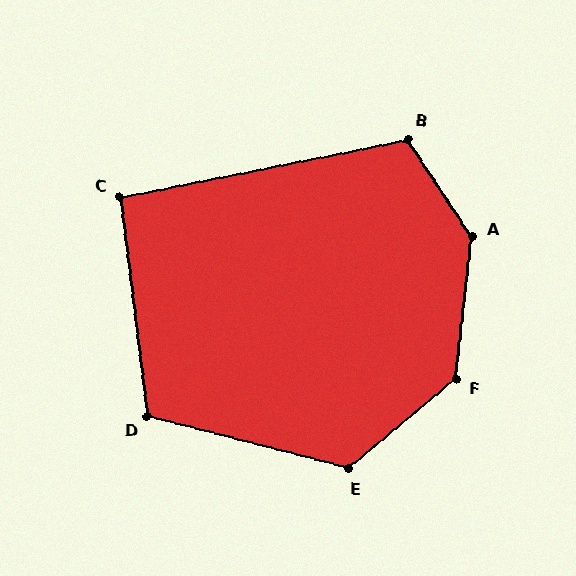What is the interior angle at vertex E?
Approximately 125 degrees (obtuse).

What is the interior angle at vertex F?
Approximately 136 degrees (obtuse).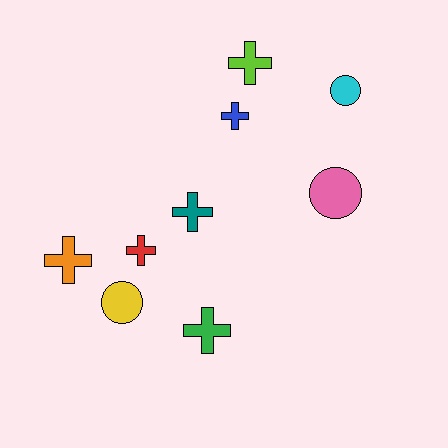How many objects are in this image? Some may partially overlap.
There are 9 objects.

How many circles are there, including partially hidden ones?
There are 3 circles.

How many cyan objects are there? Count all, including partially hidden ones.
There is 1 cyan object.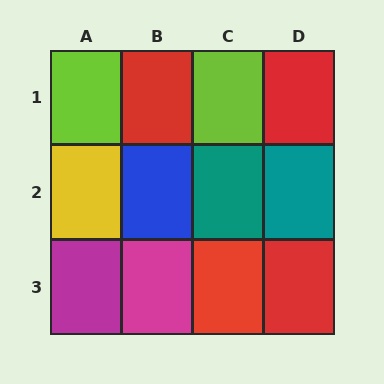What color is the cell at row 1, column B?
Red.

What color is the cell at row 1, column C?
Lime.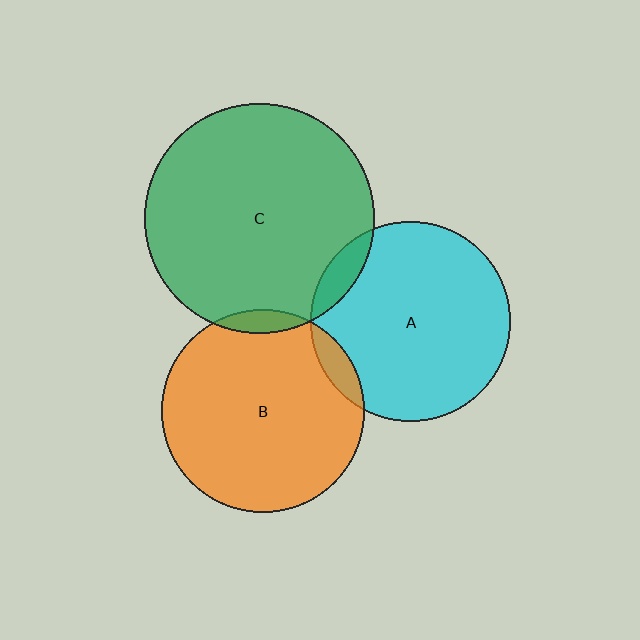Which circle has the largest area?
Circle C (green).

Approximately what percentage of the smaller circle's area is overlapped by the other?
Approximately 5%.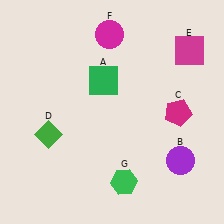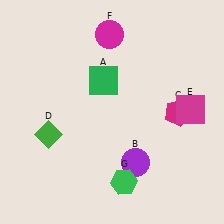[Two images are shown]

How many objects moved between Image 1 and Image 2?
2 objects moved between the two images.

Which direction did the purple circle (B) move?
The purple circle (B) moved left.